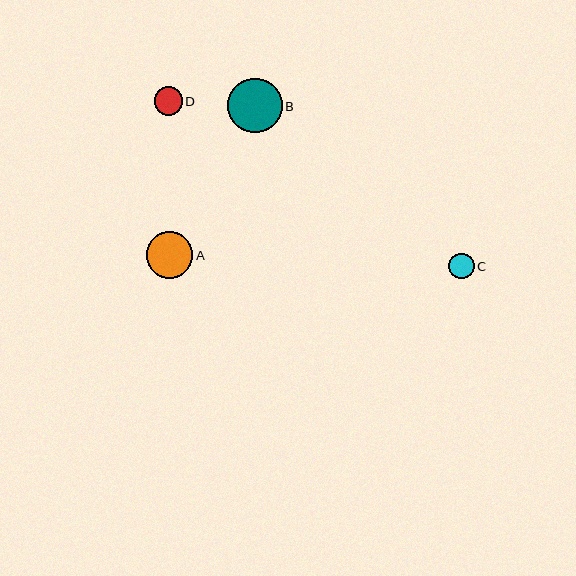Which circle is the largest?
Circle B is the largest with a size of approximately 55 pixels.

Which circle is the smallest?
Circle C is the smallest with a size of approximately 26 pixels.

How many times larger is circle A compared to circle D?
Circle A is approximately 1.7 times the size of circle D.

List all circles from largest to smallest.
From largest to smallest: B, A, D, C.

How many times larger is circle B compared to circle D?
Circle B is approximately 1.9 times the size of circle D.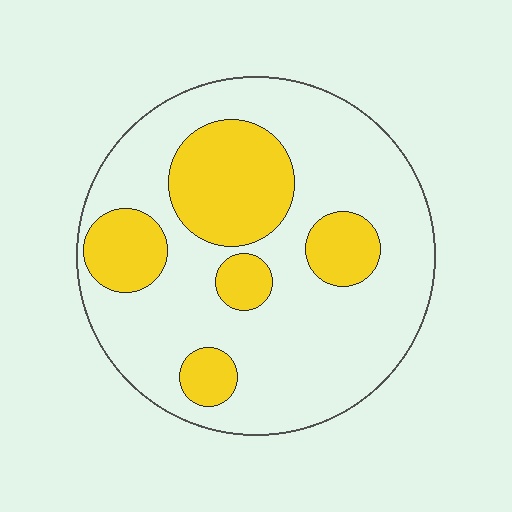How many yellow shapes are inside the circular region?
5.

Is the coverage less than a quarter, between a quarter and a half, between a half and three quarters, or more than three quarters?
Between a quarter and a half.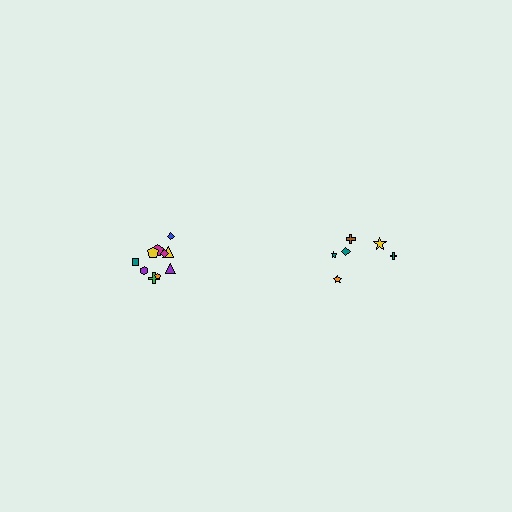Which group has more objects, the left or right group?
The left group.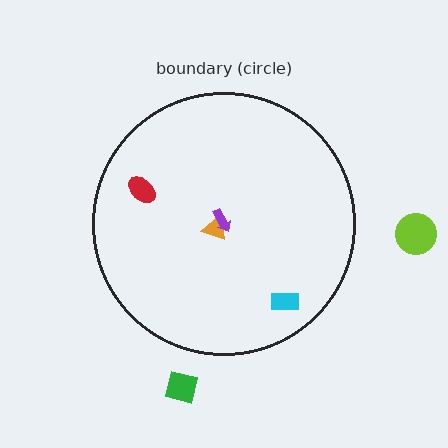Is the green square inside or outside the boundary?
Outside.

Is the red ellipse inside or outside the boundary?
Inside.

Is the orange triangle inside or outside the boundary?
Inside.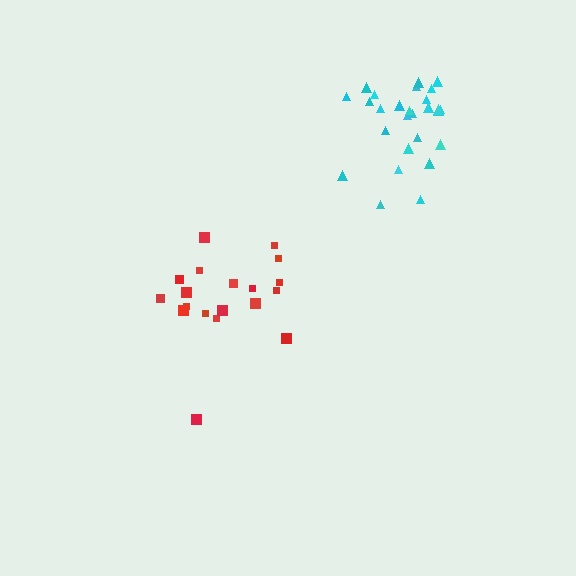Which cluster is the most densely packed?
Cyan.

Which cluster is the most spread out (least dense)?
Red.